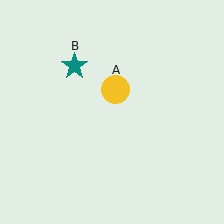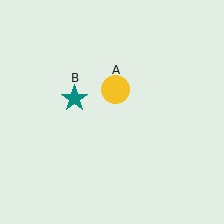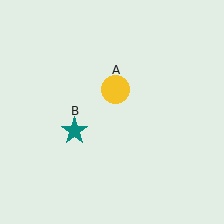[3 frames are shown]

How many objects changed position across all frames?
1 object changed position: teal star (object B).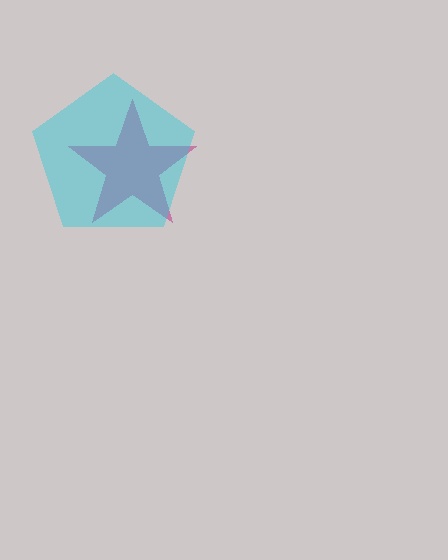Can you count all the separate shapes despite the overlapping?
Yes, there are 2 separate shapes.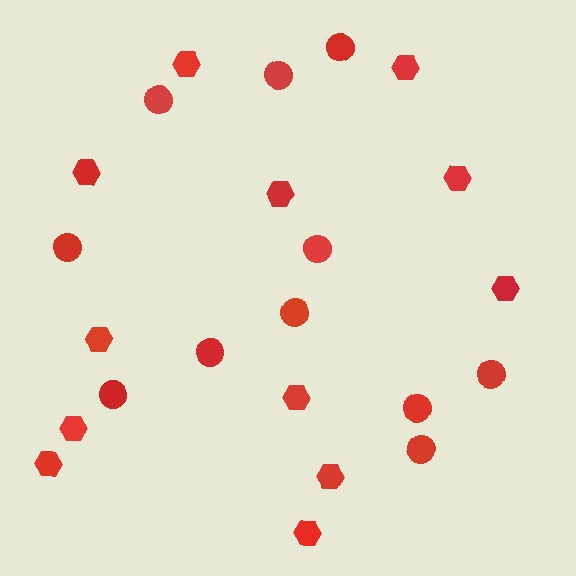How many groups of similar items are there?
There are 2 groups: one group of hexagons (12) and one group of circles (11).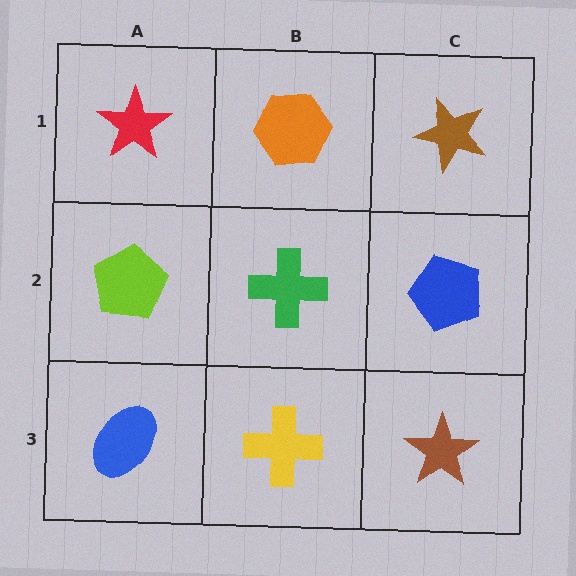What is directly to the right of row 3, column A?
A yellow cross.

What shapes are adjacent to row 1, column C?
A blue pentagon (row 2, column C), an orange hexagon (row 1, column B).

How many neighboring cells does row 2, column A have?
3.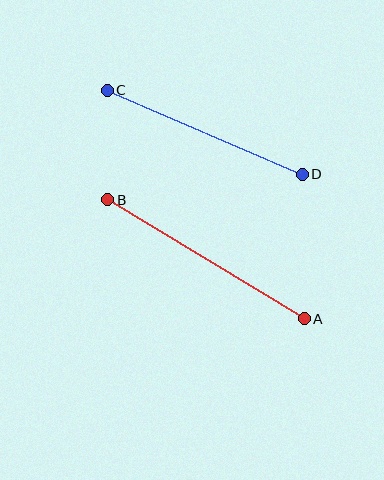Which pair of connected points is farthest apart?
Points A and B are farthest apart.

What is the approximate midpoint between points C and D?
The midpoint is at approximately (205, 132) pixels.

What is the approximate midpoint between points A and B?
The midpoint is at approximately (206, 259) pixels.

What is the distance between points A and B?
The distance is approximately 230 pixels.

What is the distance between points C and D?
The distance is approximately 212 pixels.